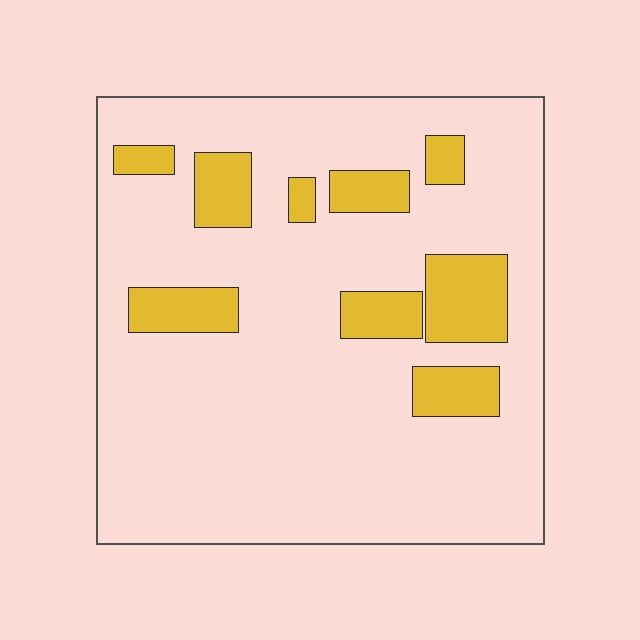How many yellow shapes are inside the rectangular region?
9.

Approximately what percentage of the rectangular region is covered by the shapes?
Approximately 15%.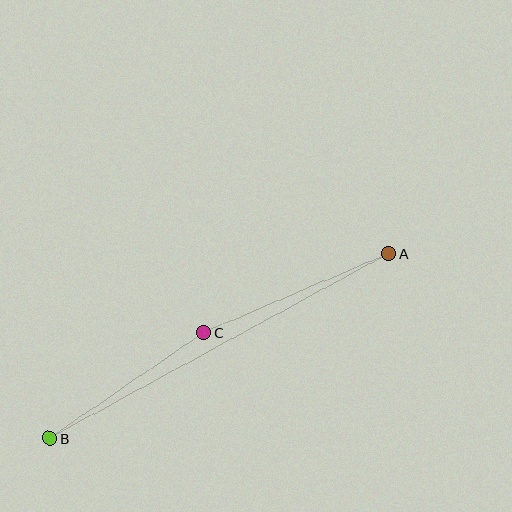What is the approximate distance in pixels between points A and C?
The distance between A and C is approximately 201 pixels.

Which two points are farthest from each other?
Points A and B are farthest from each other.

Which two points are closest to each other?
Points B and C are closest to each other.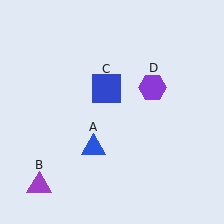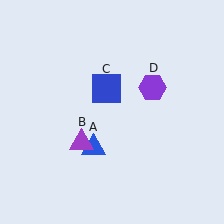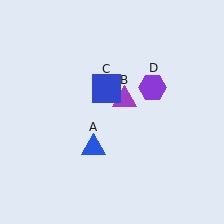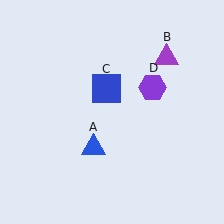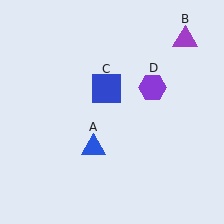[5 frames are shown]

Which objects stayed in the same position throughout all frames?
Blue triangle (object A) and blue square (object C) and purple hexagon (object D) remained stationary.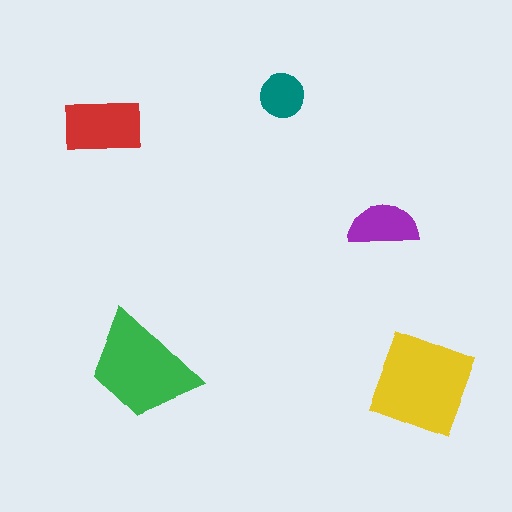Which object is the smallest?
The teal circle.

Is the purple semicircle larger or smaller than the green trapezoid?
Smaller.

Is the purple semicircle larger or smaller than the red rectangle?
Smaller.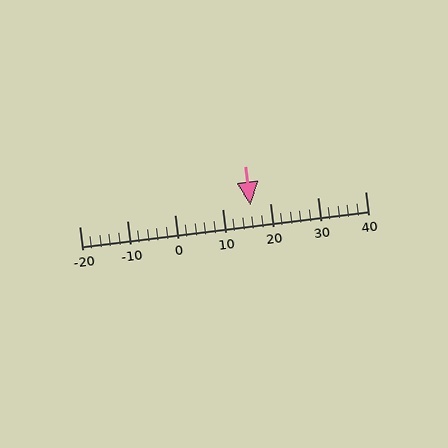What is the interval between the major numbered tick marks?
The major tick marks are spaced 10 units apart.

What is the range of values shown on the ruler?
The ruler shows values from -20 to 40.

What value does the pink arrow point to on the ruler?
The pink arrow points to approximately 16.